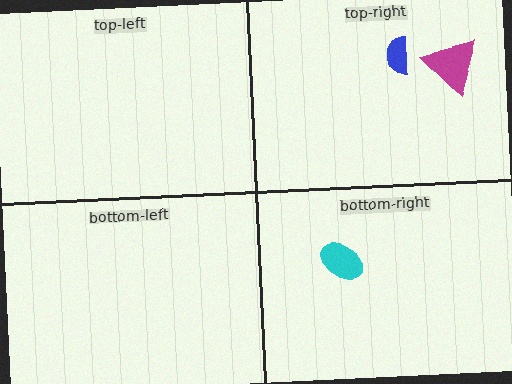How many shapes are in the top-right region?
2.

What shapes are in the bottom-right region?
The cyan ellipse.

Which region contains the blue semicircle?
The top-right region.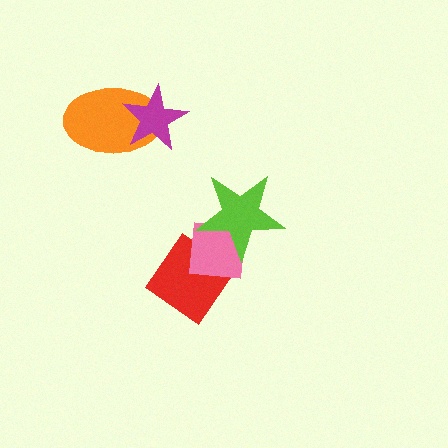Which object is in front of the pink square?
The lime star is in front of the pink square.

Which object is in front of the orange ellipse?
The magenta star is in front of the orange ellipse.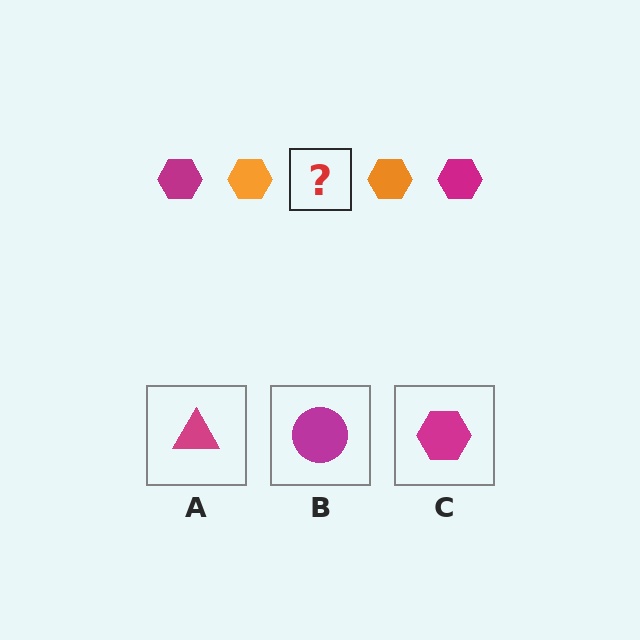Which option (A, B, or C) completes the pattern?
C.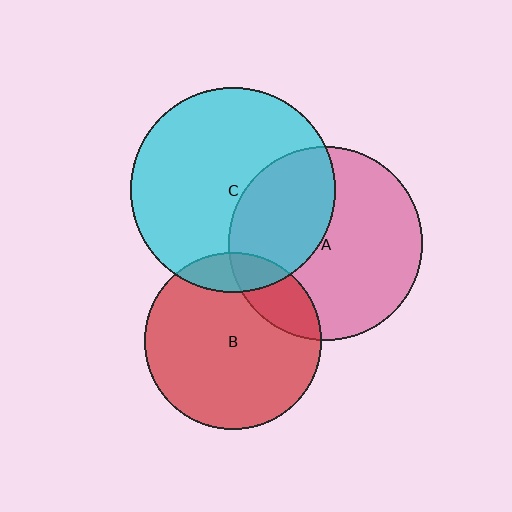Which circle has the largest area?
Circle C (cyan).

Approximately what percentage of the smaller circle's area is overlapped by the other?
Approximately 15%.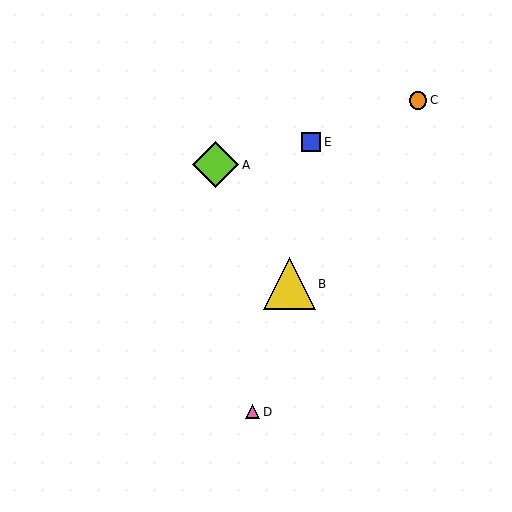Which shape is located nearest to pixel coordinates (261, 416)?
The pink triangle (labeled D) at (253, 412) is nearest to that location.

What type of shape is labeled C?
Shape C is an orange circle.